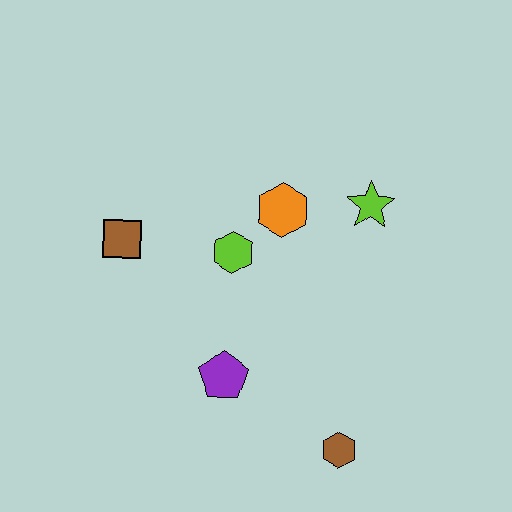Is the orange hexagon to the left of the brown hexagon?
Yes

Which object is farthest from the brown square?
The brown hexagon is farthest from the brown square.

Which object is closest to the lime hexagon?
The orange hexagon is closest to the lime hexagon.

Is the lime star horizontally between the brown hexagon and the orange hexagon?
No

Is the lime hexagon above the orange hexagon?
No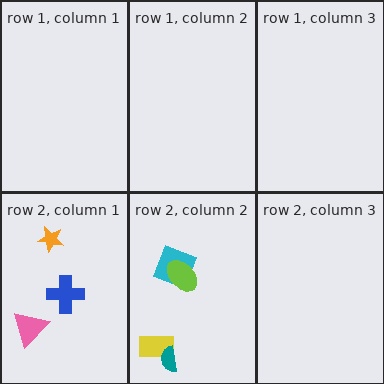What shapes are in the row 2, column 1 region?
The pink triangle, the blue cross, the orange star.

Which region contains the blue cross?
The row 2, column 1 region.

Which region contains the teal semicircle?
The row 2, column 2 region.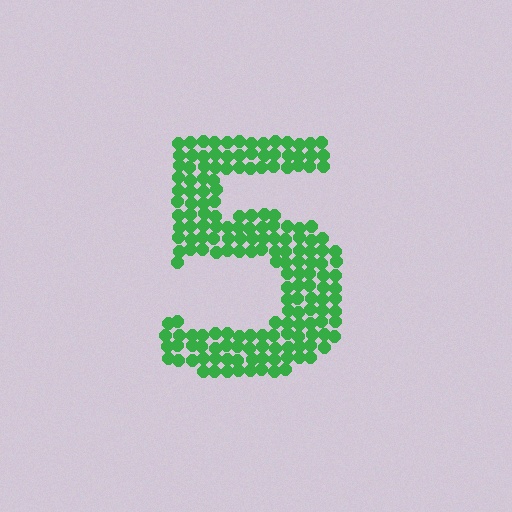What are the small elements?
The small elements are circles.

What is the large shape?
The large shape is the digit 5.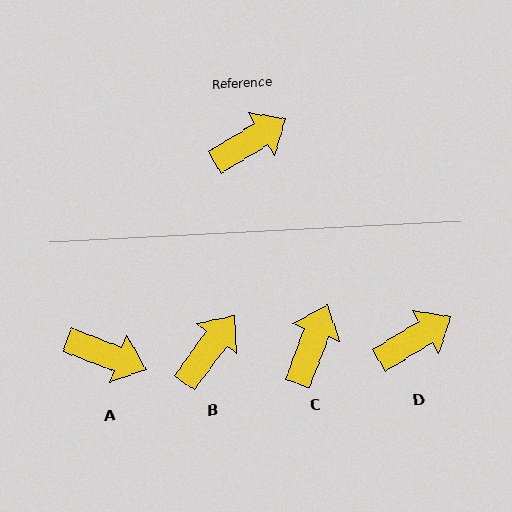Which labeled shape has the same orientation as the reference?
D.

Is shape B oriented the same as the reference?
No, it is off by about 22 degrees.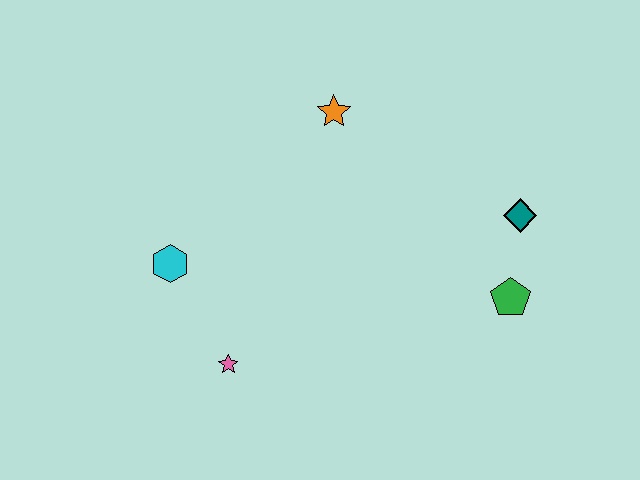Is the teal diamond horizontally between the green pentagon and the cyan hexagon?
No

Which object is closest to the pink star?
The cyan hexagon is closest to the pink star.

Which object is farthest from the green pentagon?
The cyan hexagon is farthest from the green pentagon.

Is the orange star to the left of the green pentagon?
Yes